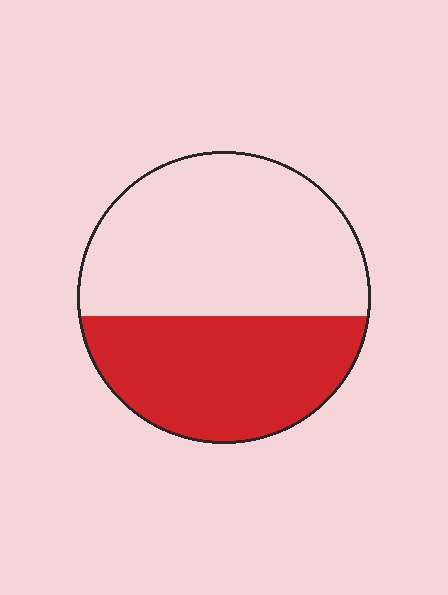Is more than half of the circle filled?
No.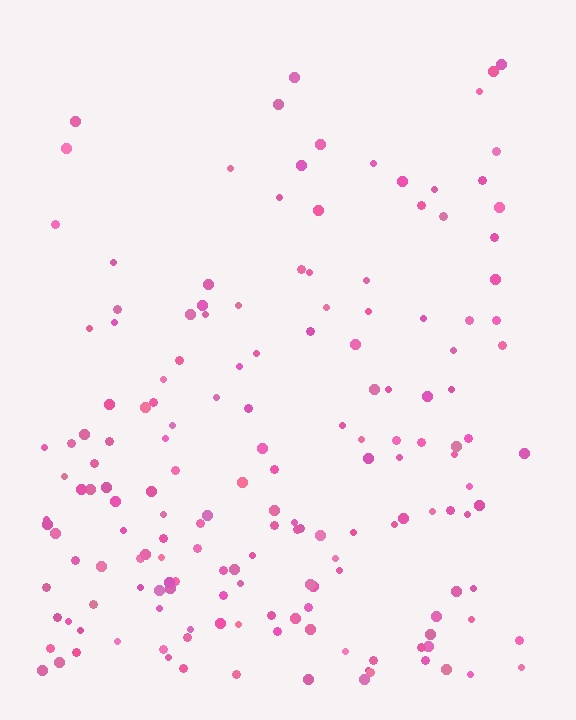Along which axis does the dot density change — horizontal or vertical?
Vertical.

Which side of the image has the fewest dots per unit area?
The top.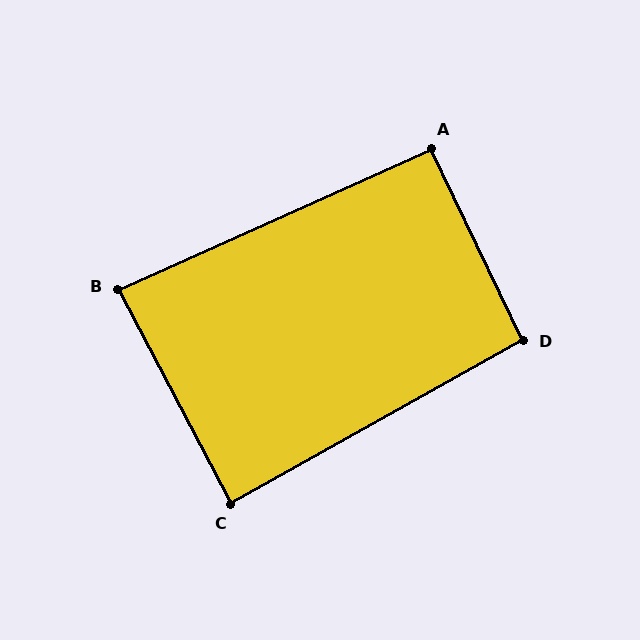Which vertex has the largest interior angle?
D, at approximately 94 degrees.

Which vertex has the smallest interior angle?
B, at approximately 86 degrees.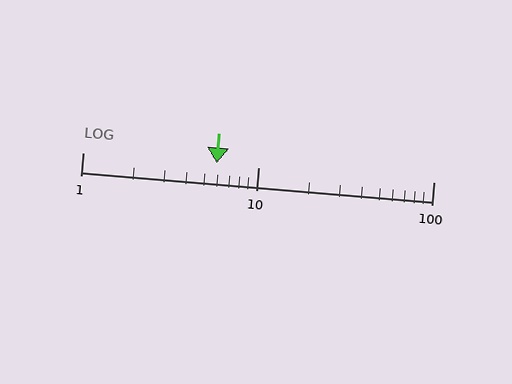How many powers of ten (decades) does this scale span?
The scale spans 2 decades, from 1 to 100.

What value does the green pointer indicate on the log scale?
The pointer indicates approximately 5.8.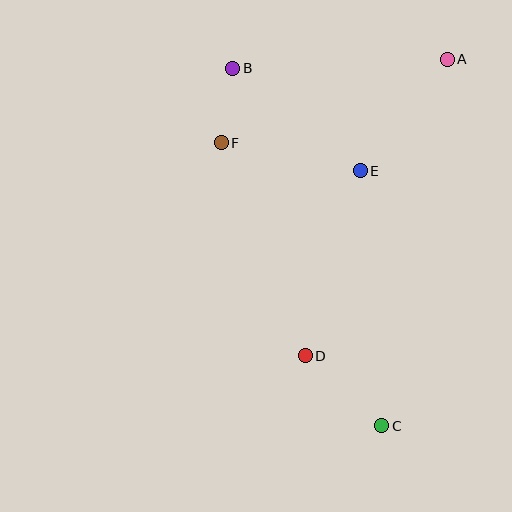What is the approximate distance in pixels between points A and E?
The distance between A and E is approximately 141 pixels.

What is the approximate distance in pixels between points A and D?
The distance between A and D is approximately 329 pixels.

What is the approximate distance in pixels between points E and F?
The distance between E and F is approximately 142 pixels.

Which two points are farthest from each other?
Points B and C are farthest from each other.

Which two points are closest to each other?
Points B and F are closest to each other.